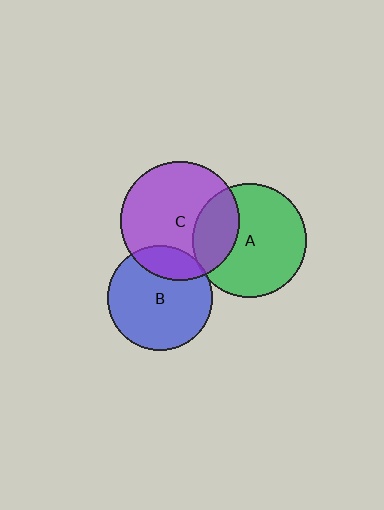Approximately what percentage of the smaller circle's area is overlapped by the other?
Approximately 20%.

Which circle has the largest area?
Circle C (purple).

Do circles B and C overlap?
Yes.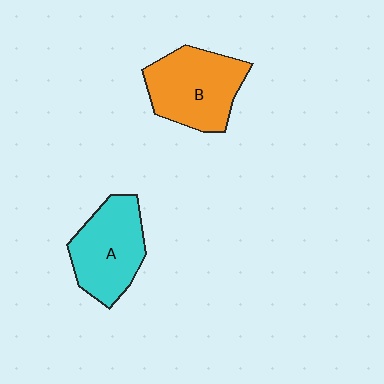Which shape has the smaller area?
Shape A (cyan).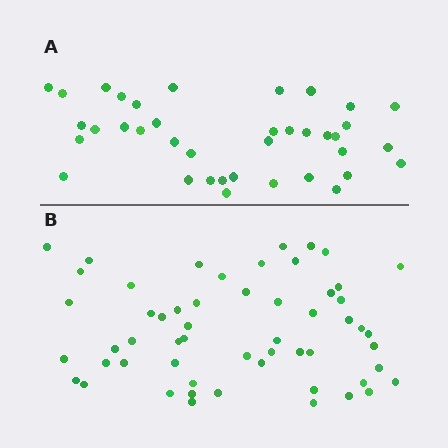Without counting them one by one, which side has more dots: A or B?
Region B (the bottom region) has more dots.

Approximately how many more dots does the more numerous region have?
Region B has approximately 20 more dots than region A.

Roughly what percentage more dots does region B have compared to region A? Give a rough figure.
About 45% more.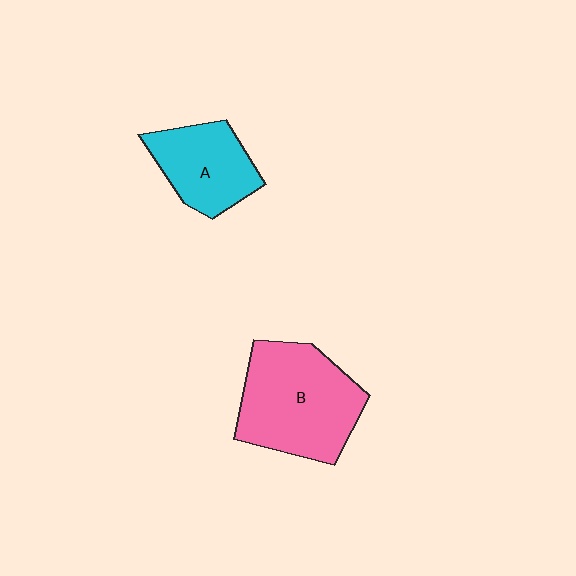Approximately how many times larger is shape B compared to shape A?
Approximately 1.6 times.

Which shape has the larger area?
Shape B (pink).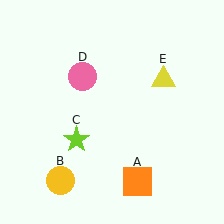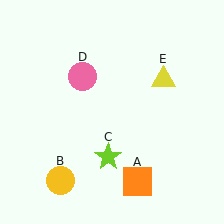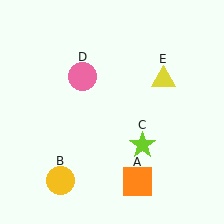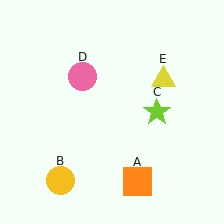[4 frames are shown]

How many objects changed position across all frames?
1 object changed position: lime star (object C).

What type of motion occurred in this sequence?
The lime star (object C) rotated counterclockwise around the center of the scene.